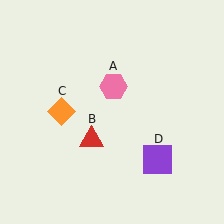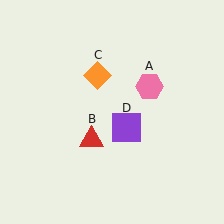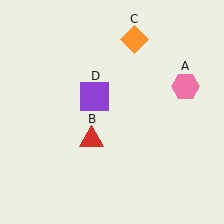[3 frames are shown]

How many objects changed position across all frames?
3 objects changed position: pink hexagon (object A), orange diamond (object C), purple square (object D).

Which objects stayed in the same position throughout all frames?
Red triangle (object B) remained stationary.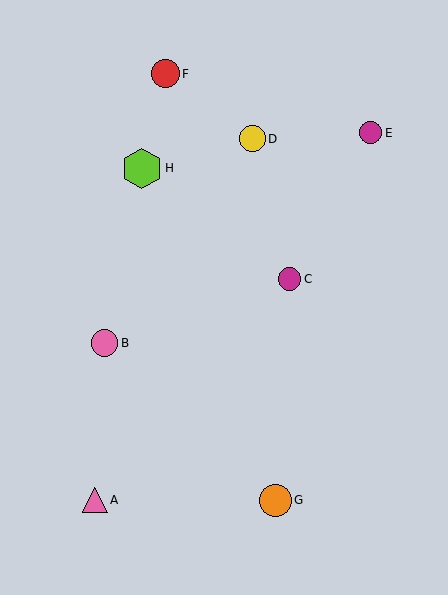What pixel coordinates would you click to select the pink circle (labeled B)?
Click at (105, 343) to select the pink circle B.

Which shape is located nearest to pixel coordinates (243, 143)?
The yellow circle (labeled D) at (253, 139) is nearest to that location.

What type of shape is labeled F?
Shape F is a red circle.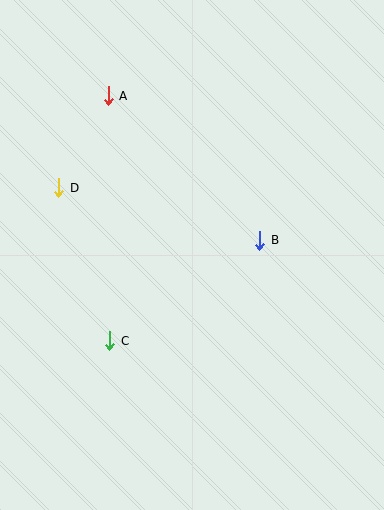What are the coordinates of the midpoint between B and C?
The midpoint between B and C is at (185, 291).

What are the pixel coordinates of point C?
Point C is at (110, 341).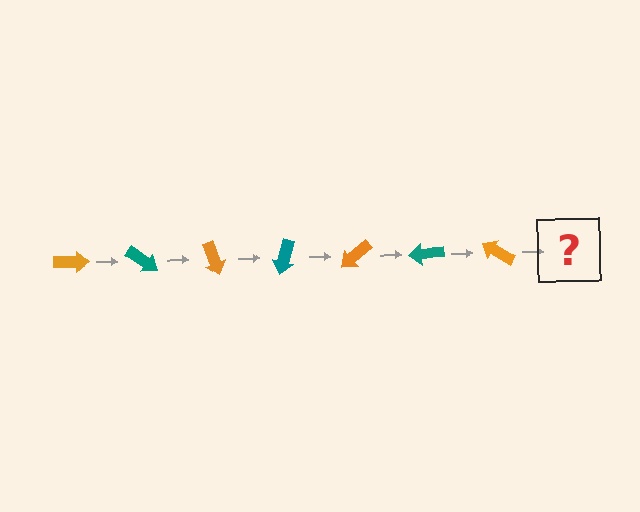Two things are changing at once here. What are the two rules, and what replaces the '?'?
The two rules are that it rotates 35 degrees each step and the color cycles through orange and teal. The '?' should be a teal arrow, rotated 245 degrees from the start.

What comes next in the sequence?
The next element should be a teal arrow, rotated 245 degrees from the start.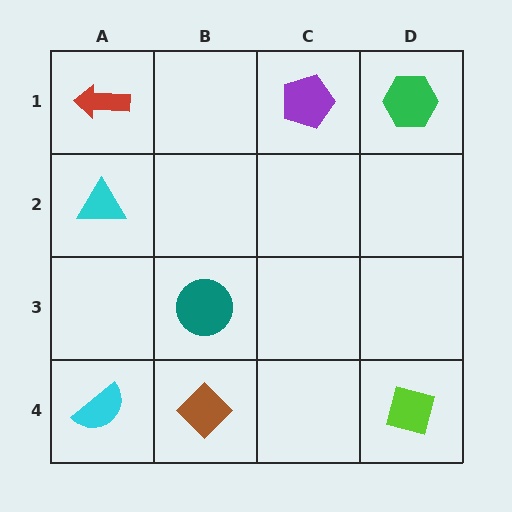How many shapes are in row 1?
3 shapes.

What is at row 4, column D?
A lime square.